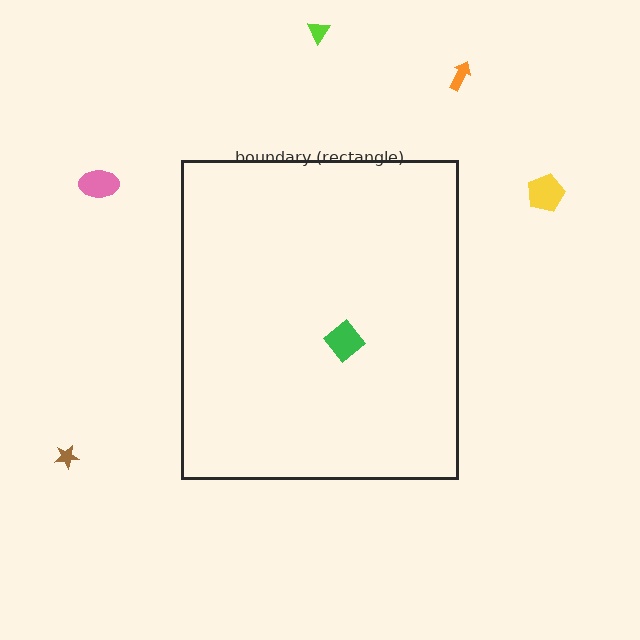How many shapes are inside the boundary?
1 inside, 5 outside.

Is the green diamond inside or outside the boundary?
Inside.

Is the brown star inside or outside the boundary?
Outside.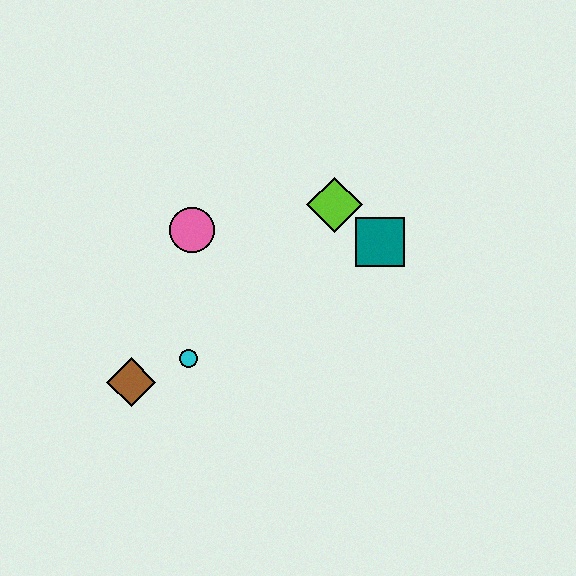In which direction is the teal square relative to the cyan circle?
The teal square is to the right of the cyan circle.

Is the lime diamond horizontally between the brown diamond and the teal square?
Yes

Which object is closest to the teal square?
The lime diamond is closest to the teal square.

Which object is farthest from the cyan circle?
The teal square is farthest from the cyan circle.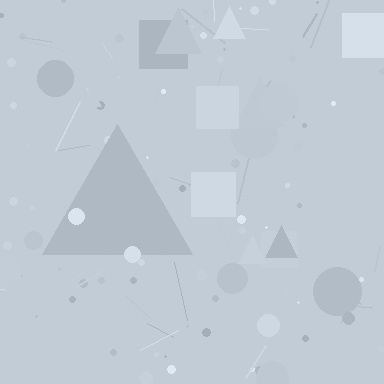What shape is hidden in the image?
A triangle is hidden in the image.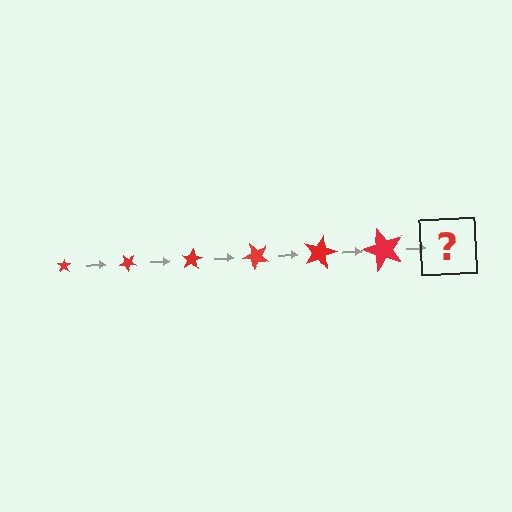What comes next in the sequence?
The next element should be a star, larger than the previous one and rotated 240 degrees from the start.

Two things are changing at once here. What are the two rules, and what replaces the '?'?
The two rules are that the star grows larger each step and it rotates 40 degrees each step. The '?' should be a star, larger than the previous one and rotated 240 degrees from the start.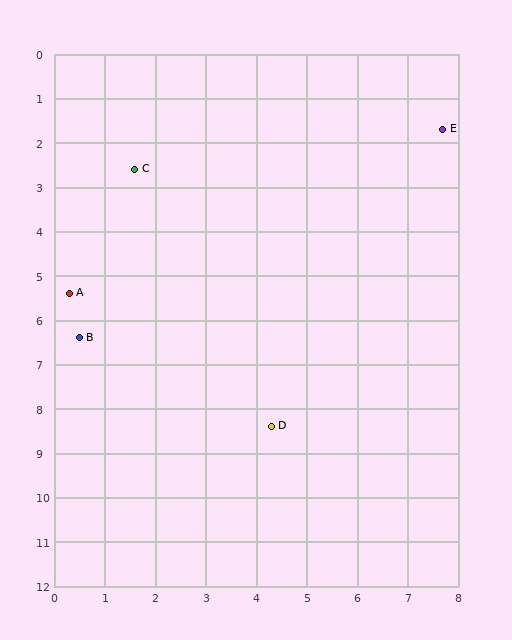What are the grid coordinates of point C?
Point C is at approximately (1.6, 2.6).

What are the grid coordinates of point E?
Point E is at approximately (7.7, 1.7).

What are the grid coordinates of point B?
Point B is at approximately (0.5, 6.4).